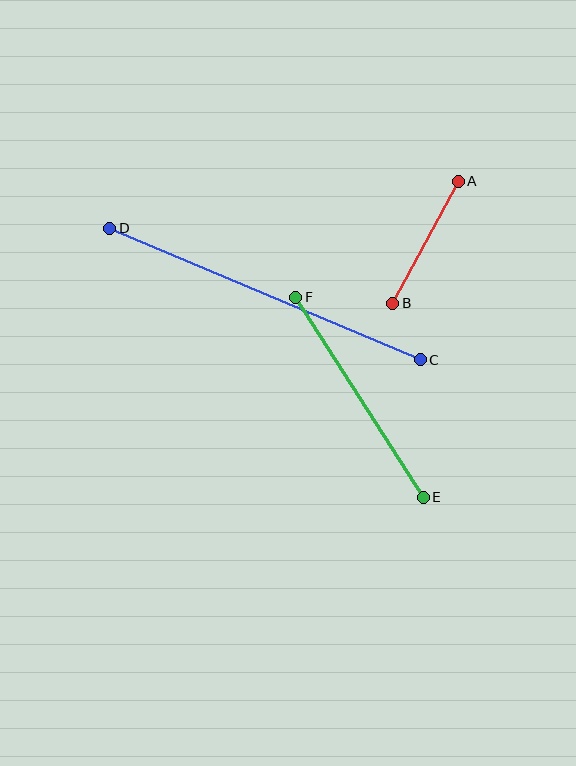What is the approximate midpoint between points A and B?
The midpoint is at approximately (425, 242) pixels.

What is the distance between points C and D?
The distance is approximately 337 pixels.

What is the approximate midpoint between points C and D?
The midpoint is at approximately (265, 294) pixels.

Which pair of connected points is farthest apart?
Points C and D are farthest apart.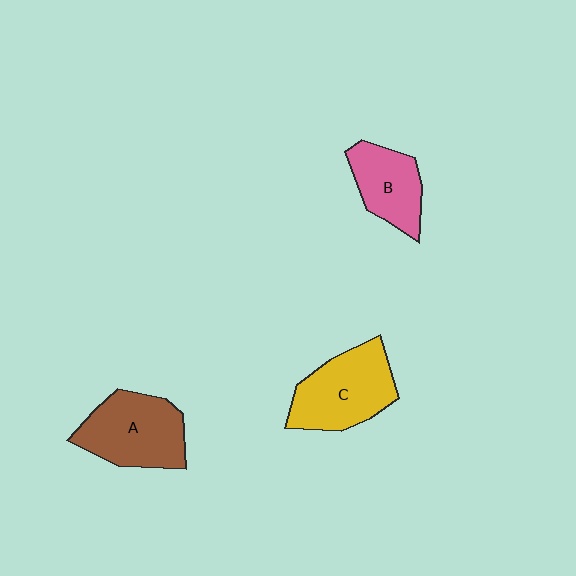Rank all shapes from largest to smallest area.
From largest to smallest: A (brown), C (yellow), B (pink).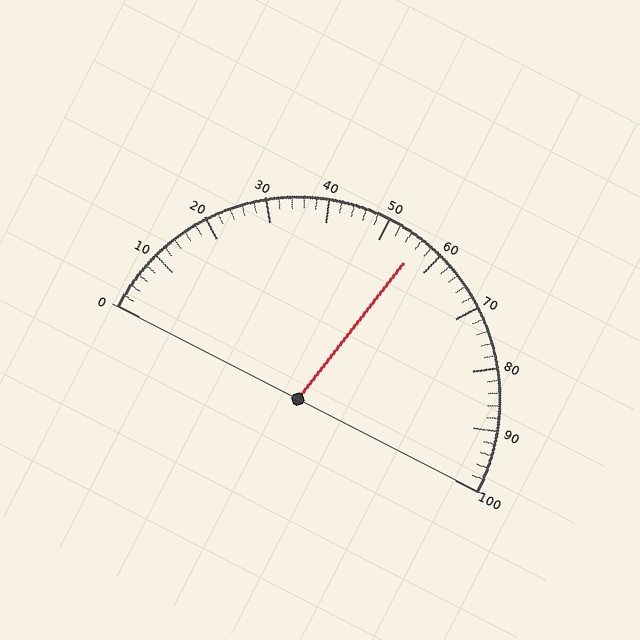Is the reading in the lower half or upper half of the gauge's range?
The reading is in the upper half of the range (0 to 100).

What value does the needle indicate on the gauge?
The needle indicates approximately 56.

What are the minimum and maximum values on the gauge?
The gauge ranges from 0 to 100.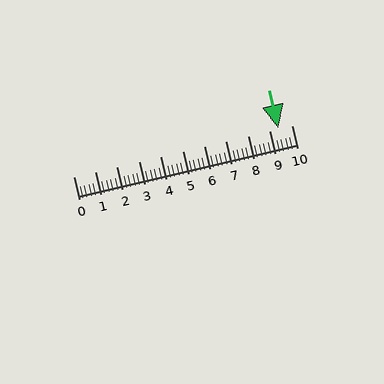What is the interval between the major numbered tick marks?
The major tick marks are spaced 1 units apart.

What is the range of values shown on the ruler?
The ruler shows values from 0 to 10.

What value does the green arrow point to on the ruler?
The green arrow points to approximately 9.4.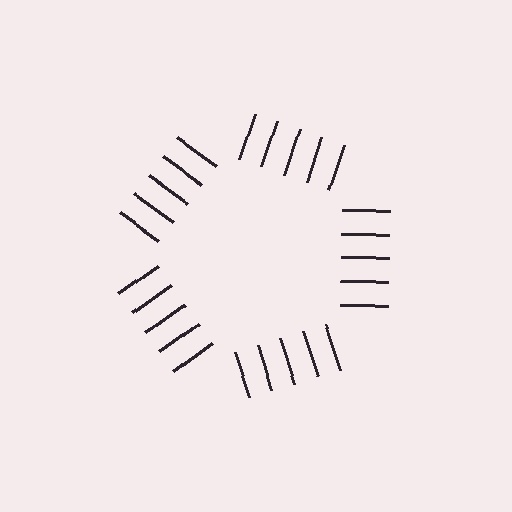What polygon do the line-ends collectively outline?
An illusory pentagon — the line segments terminate on its edges but no continuous stroke is drawn.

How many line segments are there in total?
25 — 5 along each of the 5 edges.